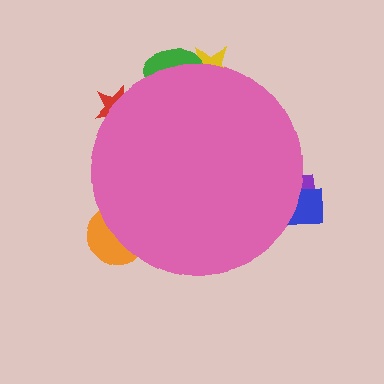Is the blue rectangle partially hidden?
Yes, the blue rectangle is partially hidden behind the pink circle.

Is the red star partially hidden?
Yes, the red star is partially hidden behind the pink circle.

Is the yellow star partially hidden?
Yes, the yellow star is partially hidden behind the pink circle.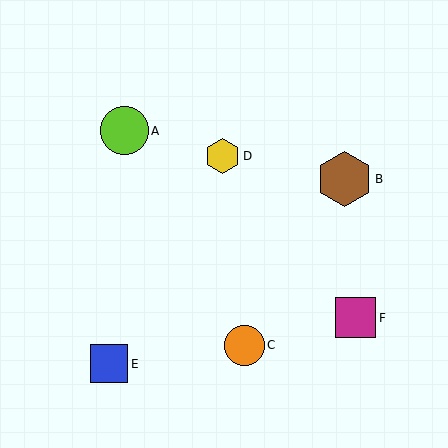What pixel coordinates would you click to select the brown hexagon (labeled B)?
Click at (344, 179) to select the brown hexagon B.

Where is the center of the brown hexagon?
The center of the brown hexagon is at (344, 179).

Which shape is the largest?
The brown hexagon (labeled B) is the largest.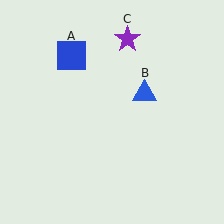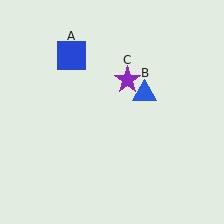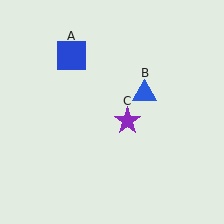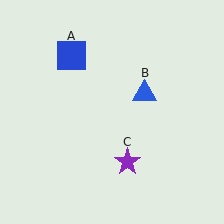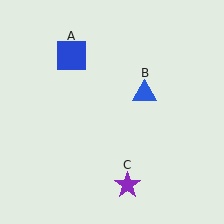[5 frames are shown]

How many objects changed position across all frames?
1 object changed position: purple star (object C).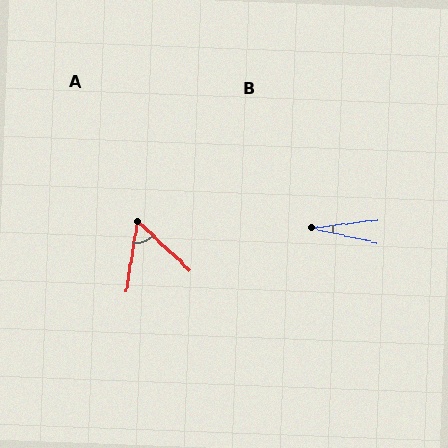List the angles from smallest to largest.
B (20°), A (55°).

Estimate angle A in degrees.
Approximately 55 degrees.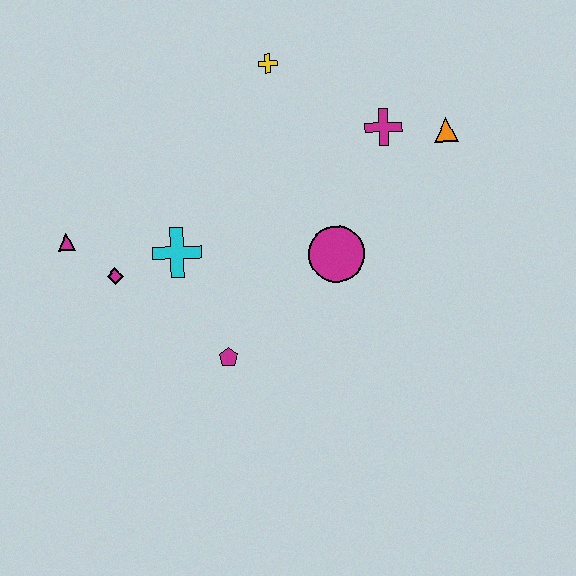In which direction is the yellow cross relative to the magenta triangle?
The yellow cross is to the right of the magenta triangle.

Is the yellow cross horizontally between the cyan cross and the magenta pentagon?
No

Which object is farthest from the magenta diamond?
The orange triangle is farthest from the magenta diamond.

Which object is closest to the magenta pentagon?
The cyan cross is closest to the magenta pentagon.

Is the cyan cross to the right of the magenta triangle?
Yes